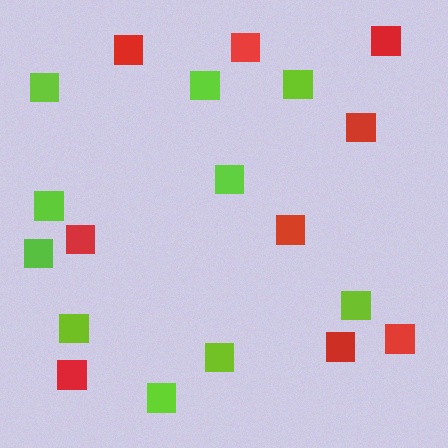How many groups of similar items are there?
There are 2 groups: one group of red squares (9) and one group of lime squares (10).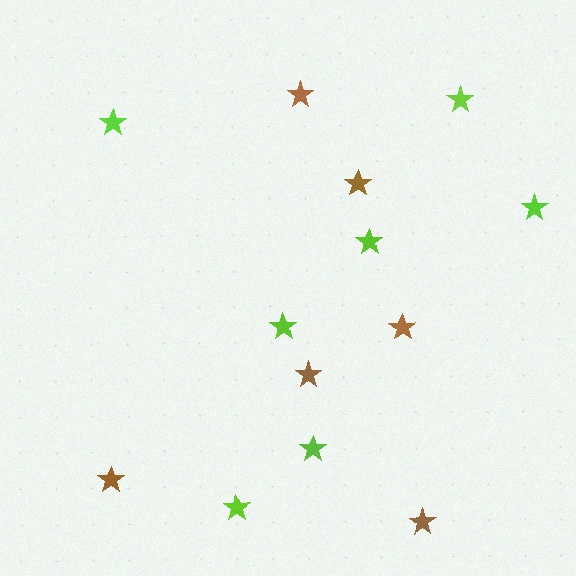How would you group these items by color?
There are 2 groups: one group of brown stars (6) and one group of lime stars (7).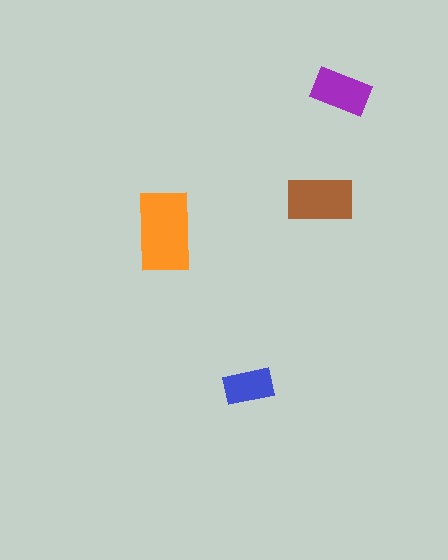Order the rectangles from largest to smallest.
the orange one, the brown one, the purple one, the blue one.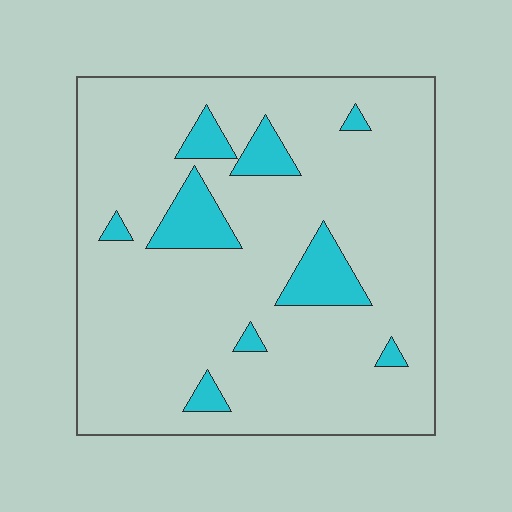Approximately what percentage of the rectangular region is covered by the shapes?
Approximately 10%.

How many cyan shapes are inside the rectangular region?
9.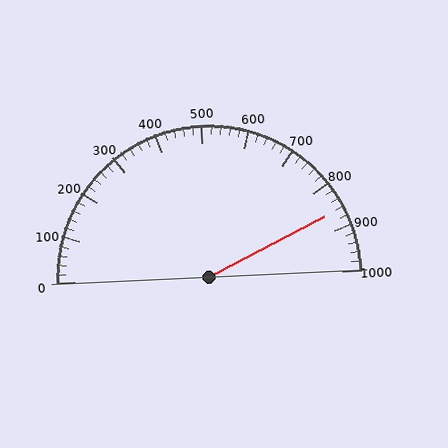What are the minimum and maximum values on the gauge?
The gauge ranges from 0 to 1000.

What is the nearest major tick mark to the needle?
The nearest major tick mark is 900.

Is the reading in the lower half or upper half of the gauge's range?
The reading is in the upper half of the range (0 to 1000).